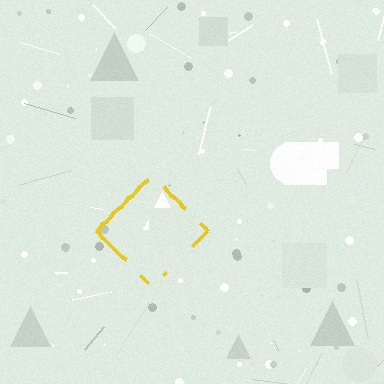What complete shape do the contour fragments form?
The contour fragments form a diamond.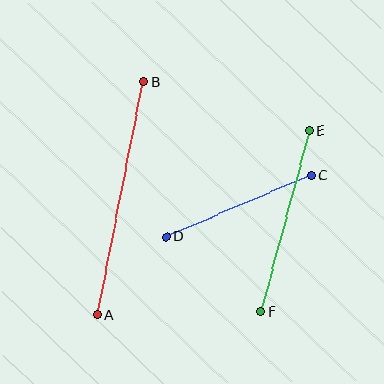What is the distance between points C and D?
The distance is approximately 158 pixels.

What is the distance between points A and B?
The distance is approximately 238 pixels.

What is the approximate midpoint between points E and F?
The midpoint is at approximately (285, 221) pixels.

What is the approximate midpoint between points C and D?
The midpoint is at approximately (239, 206) pixels.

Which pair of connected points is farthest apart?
Points A and B are farthest apart.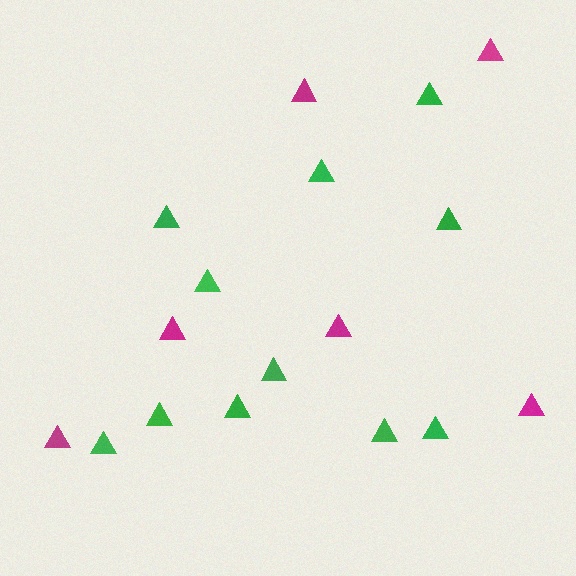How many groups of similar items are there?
There are 2 groups: one group of magenta triangles (6) and one group of green triangles (11).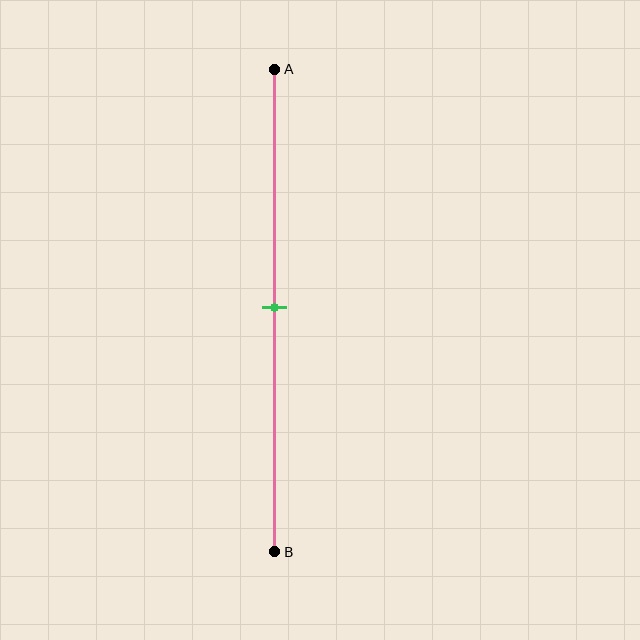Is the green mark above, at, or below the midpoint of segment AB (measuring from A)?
The green mark is approximately at the midpoint of segment AB.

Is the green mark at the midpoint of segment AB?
Yes, the mark is approximately at the midpoint.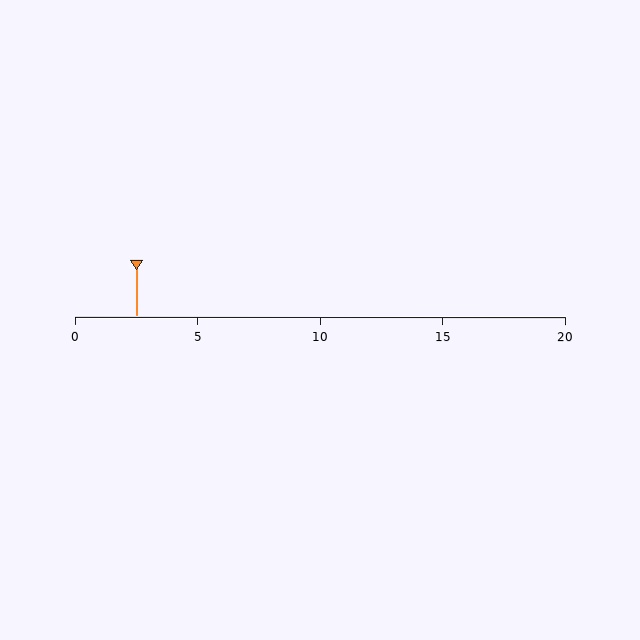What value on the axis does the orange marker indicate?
The marker indicates approximately 2.5.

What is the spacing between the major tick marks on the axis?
The major ticks are spaced 5 apart.